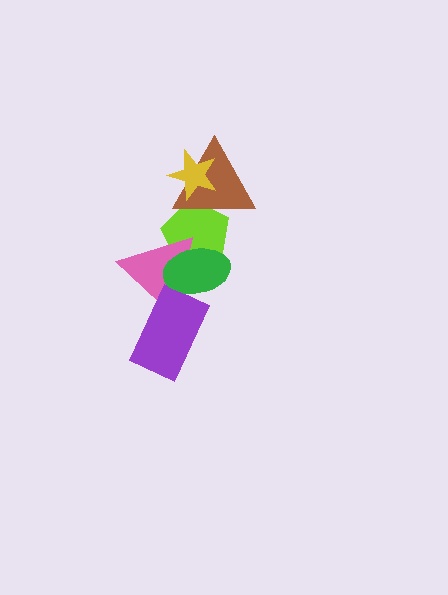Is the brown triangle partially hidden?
Yes, it is partially covered by another shape.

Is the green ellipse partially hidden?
No, no other shape covers it.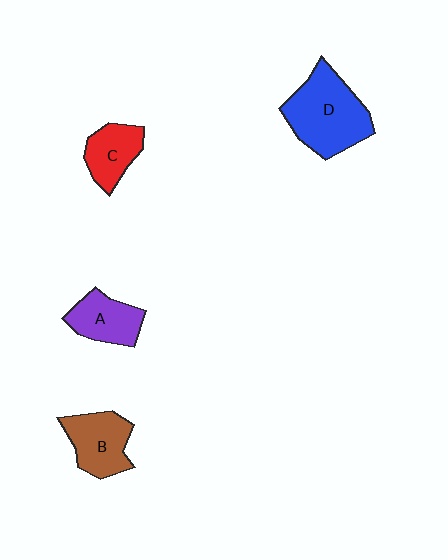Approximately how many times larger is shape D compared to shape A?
Approximately 1.8 times.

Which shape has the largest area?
Shape D (blue).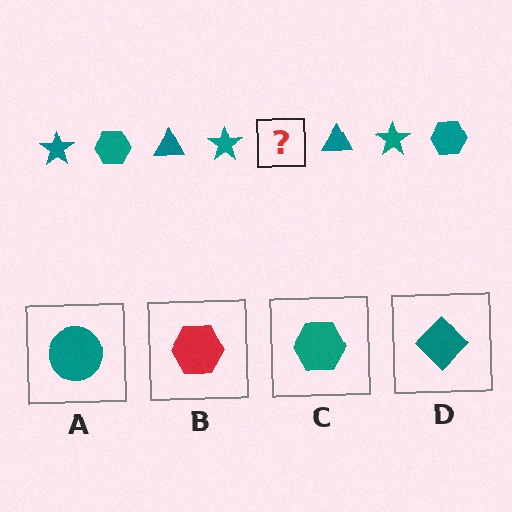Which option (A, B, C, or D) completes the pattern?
C.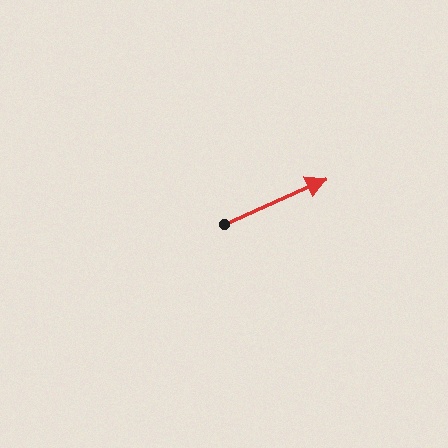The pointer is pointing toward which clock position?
Roughly 2 o'clock.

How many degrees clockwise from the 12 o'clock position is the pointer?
Approximately 66 degrees.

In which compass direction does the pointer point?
Northeast.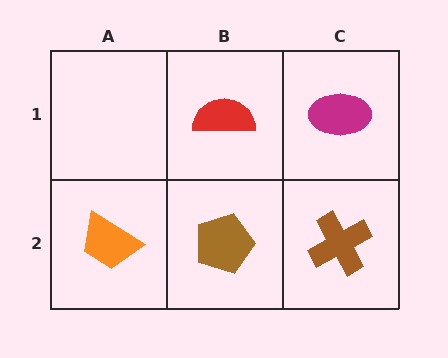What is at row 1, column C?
A magenta ellipse.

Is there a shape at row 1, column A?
No, that cell is empty.